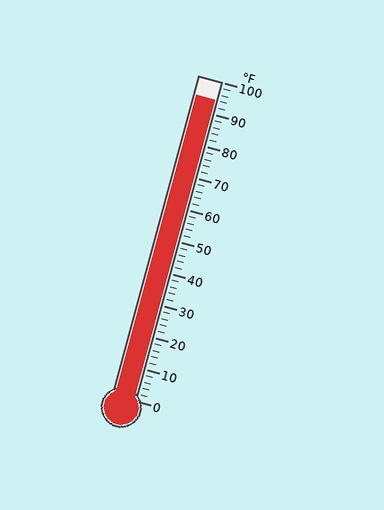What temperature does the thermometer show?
The thermometer shows approximately 94°F.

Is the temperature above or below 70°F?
The temperature is above 70°F.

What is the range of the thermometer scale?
The thermometer scale ranges from 0°F to 100°F.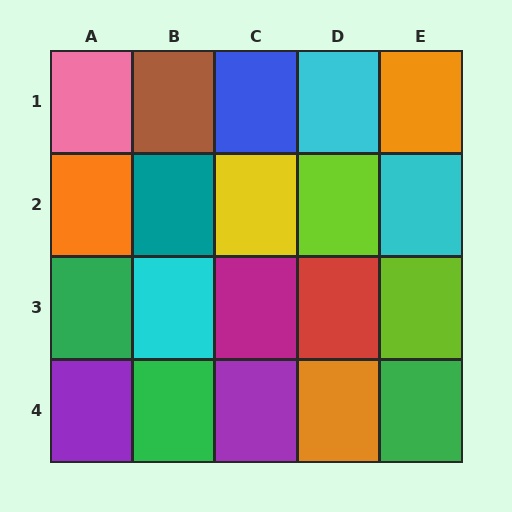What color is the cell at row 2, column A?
Orange.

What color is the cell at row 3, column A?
Green.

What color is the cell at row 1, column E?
Orange.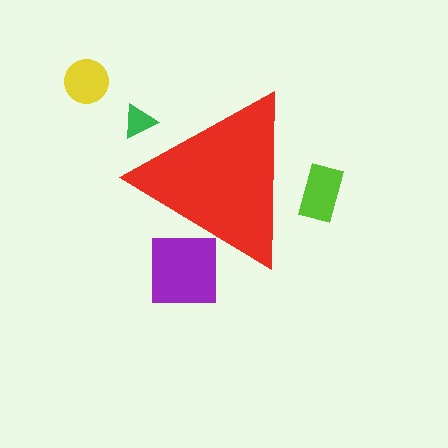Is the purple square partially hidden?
Yes, the purple square is partially hidden behind the red triangle.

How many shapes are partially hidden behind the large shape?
3 shapes are partially hidden.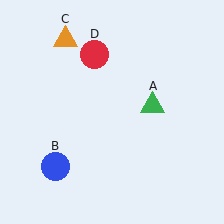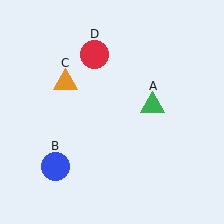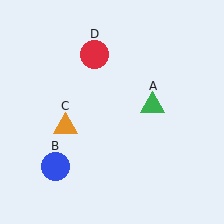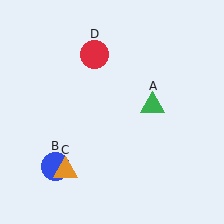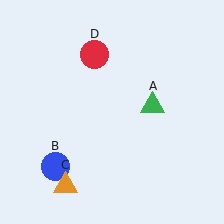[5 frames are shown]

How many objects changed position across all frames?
1 object changed position: orange triangle (object C).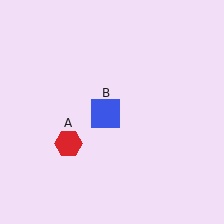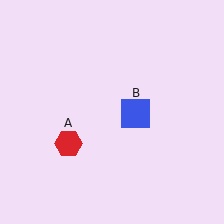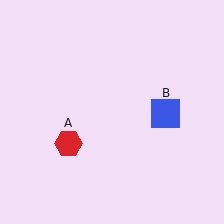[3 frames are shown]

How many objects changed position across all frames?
1 object changed position: blue square (object B).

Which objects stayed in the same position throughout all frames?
Red hexagon (object A) remained stationary.